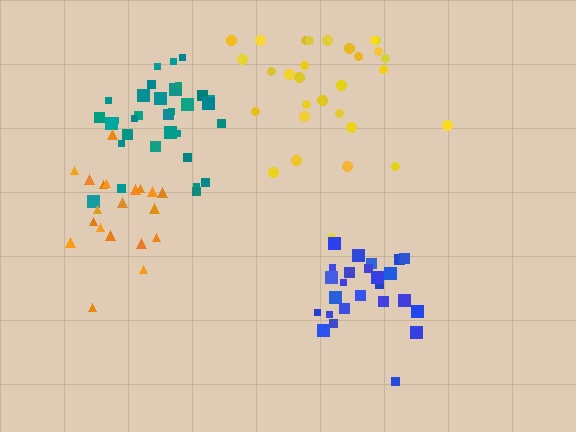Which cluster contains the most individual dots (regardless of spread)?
Teal (32).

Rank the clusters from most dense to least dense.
blue, orange, teal, yellow.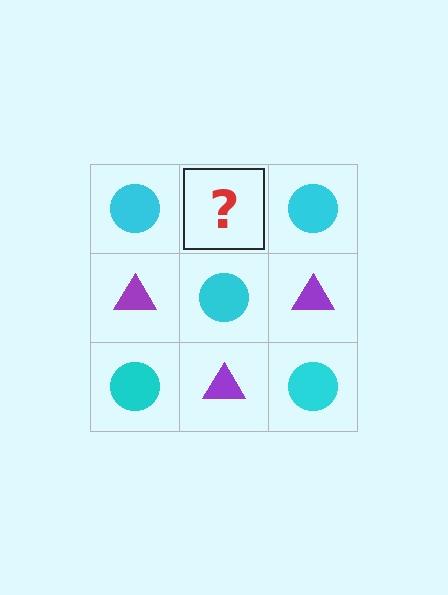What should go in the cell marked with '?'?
The missing cell should contain a purple triangle.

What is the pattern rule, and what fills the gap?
The rule is that it alternates cyan circle and purple triangle in a checkerboard pattern. The gap should be filled with a purple triangle.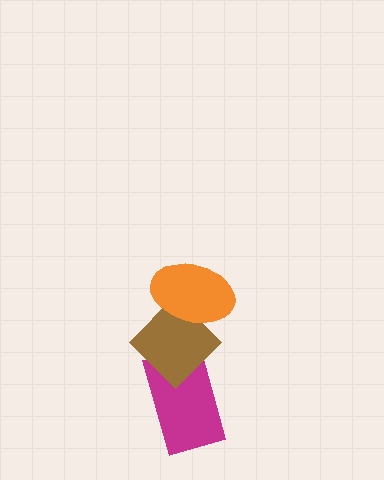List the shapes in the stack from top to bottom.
From top to bottom: the orange ellipse, the brown diamond, the magenta rectangle.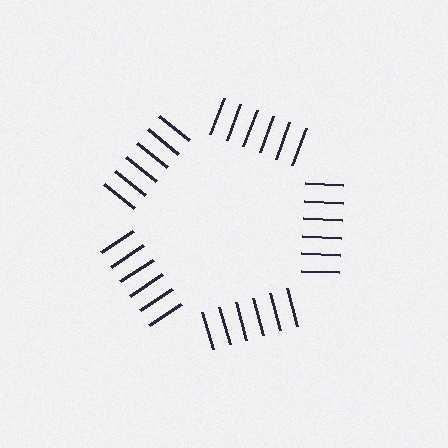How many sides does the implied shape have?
5 sides — the line-ends trace a pentagon.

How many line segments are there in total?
30 — 6 along each of the 5 edges.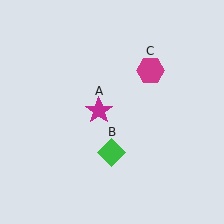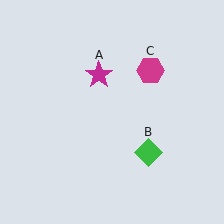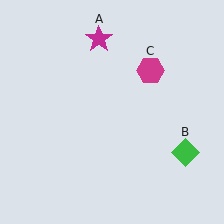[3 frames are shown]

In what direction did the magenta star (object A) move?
The magenta star (object A) moved up.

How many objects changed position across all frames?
2 objects changed position: magenta star (object A), green diamond (object B).